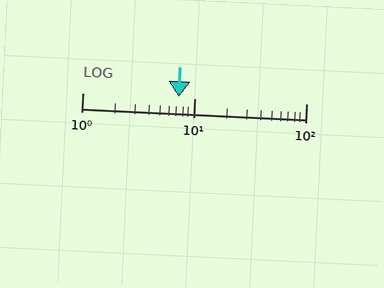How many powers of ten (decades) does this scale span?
The scale spans 2 decades, from 1 to 100.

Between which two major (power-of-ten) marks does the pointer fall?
The pointer is between 1 and 10.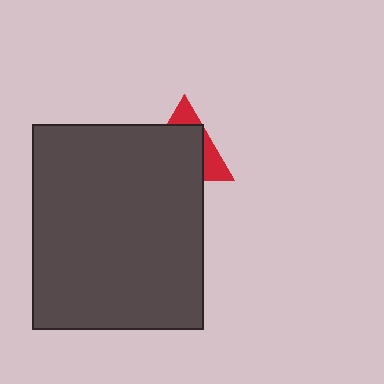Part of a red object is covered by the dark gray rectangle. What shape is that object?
It is a triangle.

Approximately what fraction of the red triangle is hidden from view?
Roughly 69% of the red triangle is hidden behind the dark gray rectangle.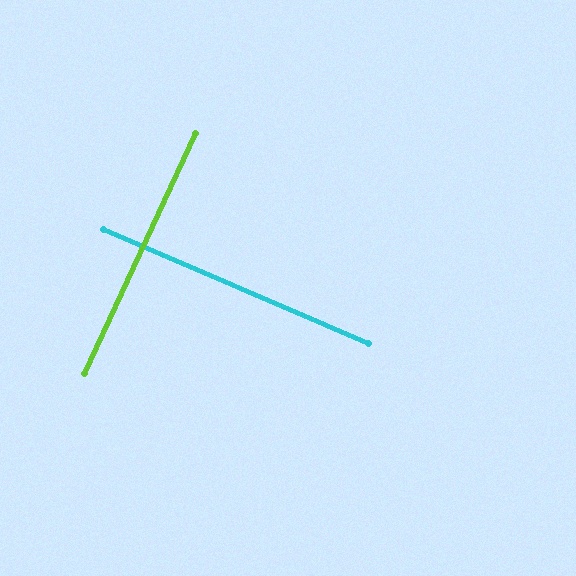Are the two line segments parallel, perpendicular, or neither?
Perpendicular — they meet at approximately 88°.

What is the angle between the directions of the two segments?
Approximately 88 degrees.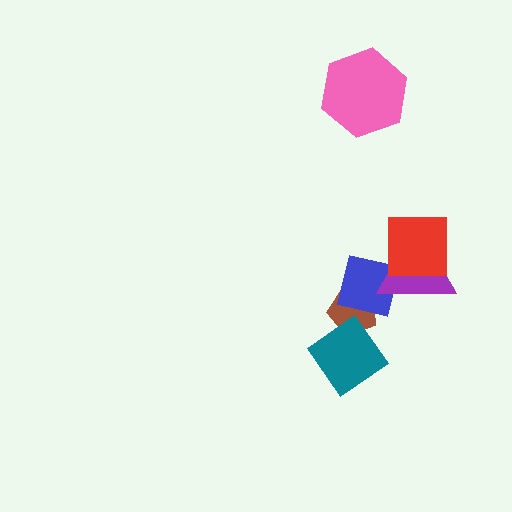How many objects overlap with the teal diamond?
1 object overlaps with the teal diamond.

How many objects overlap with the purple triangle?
2 objects overlap with the purple triangle.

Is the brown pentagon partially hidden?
Yes, it is partially covered by another shape.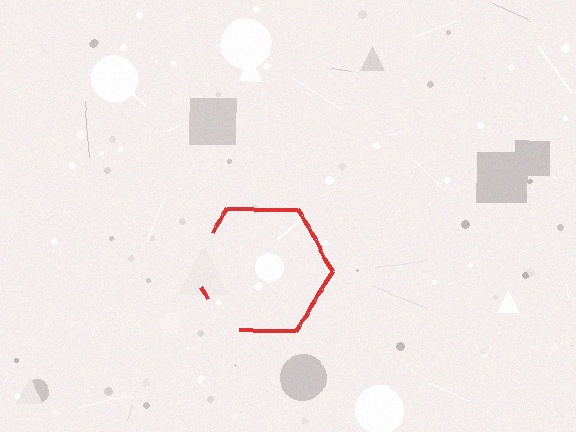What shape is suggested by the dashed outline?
The dashed outline suggests a hexagon.